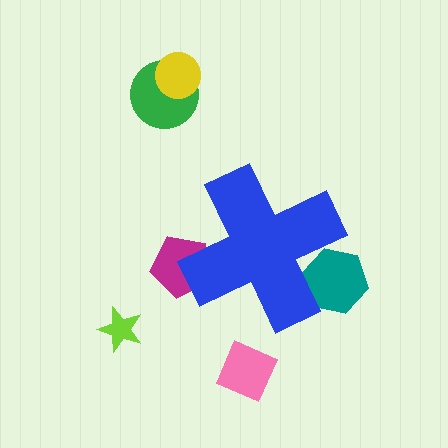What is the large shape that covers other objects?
A blue cross.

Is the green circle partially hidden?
No, the green circle is fully visible.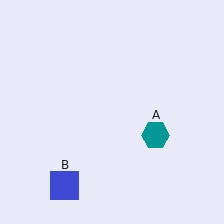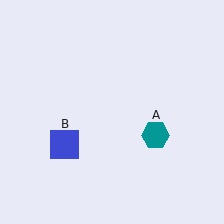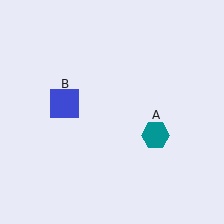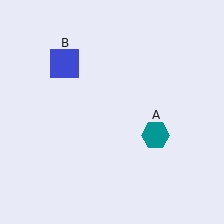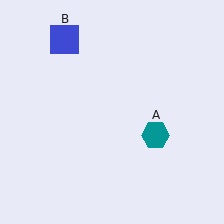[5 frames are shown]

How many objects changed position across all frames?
1 object changed position: blue square (object B).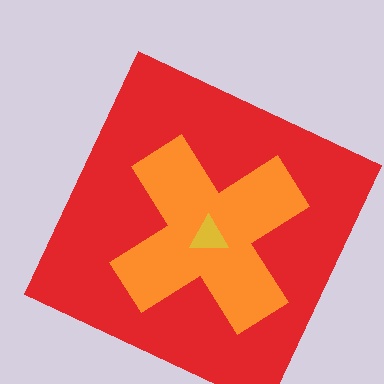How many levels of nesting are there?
3.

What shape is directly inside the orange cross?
The yellow triangle.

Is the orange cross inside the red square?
Yes.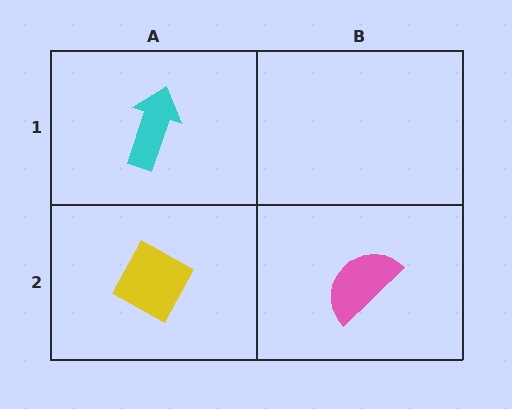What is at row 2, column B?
A pink semicircle.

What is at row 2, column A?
A yellow diamond.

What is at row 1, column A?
A cyan arrow.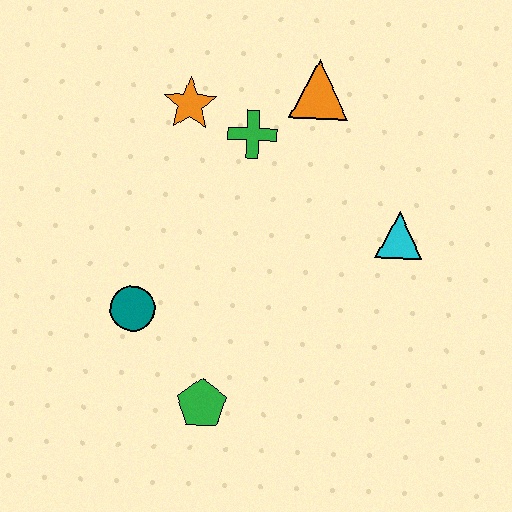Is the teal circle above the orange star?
No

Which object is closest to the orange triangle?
The green cross is closest to the orange triangle.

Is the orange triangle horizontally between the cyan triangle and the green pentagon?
Yes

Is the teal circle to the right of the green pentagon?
No